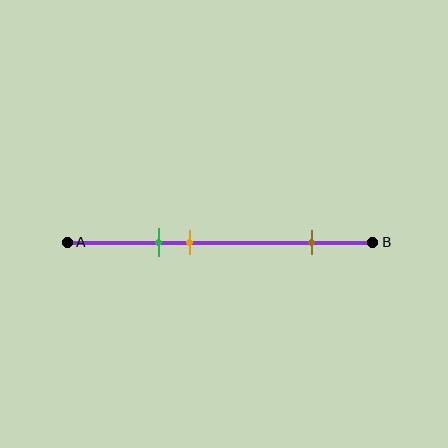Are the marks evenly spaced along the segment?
No, the marks are not evenly spaced.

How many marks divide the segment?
There are 3 marks dividing the segment.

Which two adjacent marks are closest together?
The green and orange marks are the closest adjacent pair.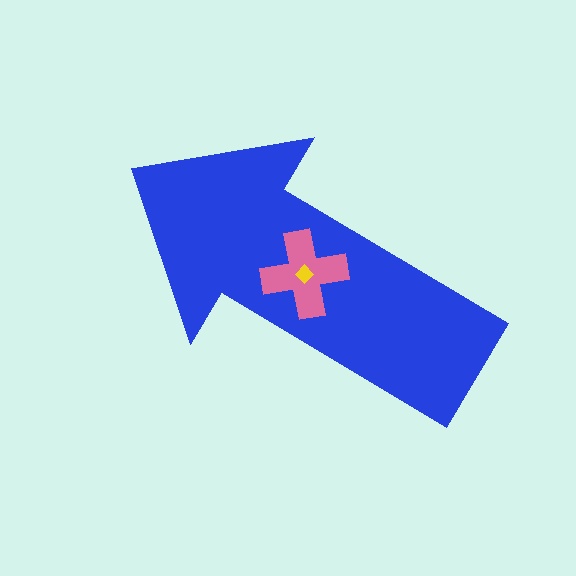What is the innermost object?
The yellow diamond.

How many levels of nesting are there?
3.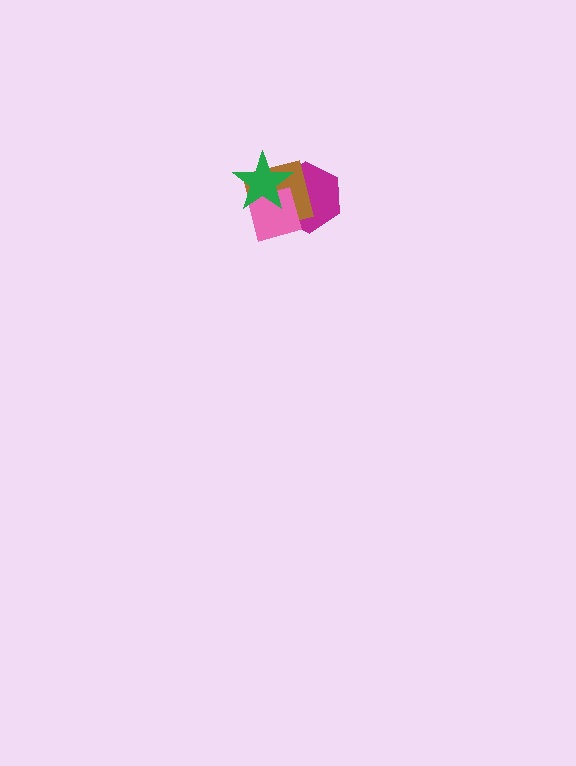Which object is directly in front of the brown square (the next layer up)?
The pink diamond is directly in front of the brown square.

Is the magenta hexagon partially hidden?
Yes, it is partially covered by another shape.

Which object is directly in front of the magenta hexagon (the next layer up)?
The brown square is directly in front of the magenta hexagon.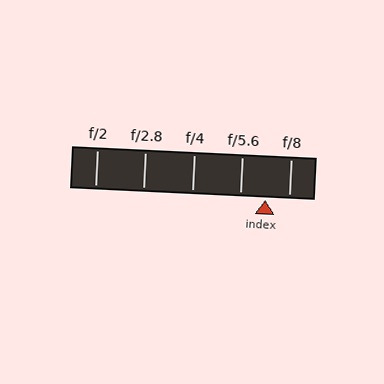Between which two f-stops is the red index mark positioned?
The index mark is between f/5.6 and f/8.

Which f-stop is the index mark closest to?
The index mark is closest to f/8.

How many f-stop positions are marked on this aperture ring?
There are 5 f-stop positions marked.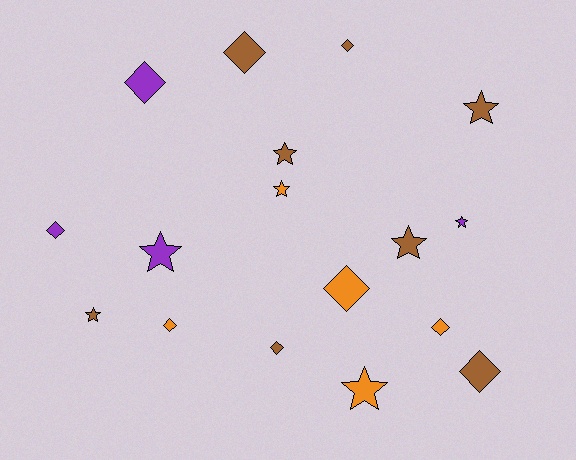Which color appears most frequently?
Brown, with 8 objects.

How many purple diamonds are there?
There are 2 purple diamonds.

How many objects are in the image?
There are 17 objects.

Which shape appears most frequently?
Diamond, with 9 objects.